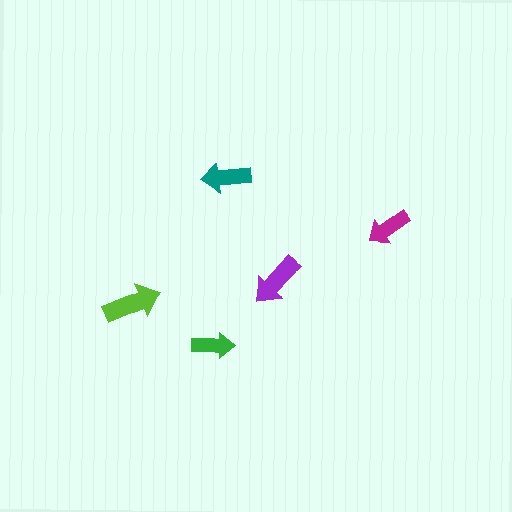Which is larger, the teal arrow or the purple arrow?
The purple one.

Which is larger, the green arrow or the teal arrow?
The teal one.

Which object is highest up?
The teal arrow is topmost.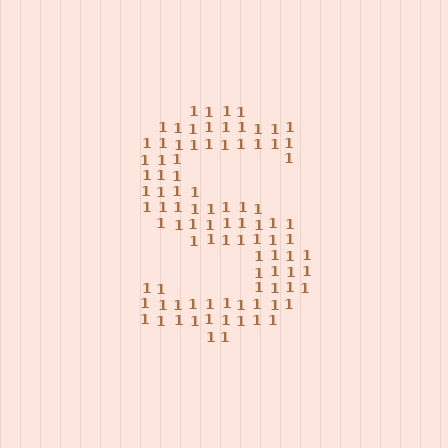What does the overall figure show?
The overall figure shows the letter S.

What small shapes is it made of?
It is made of small digit 1's.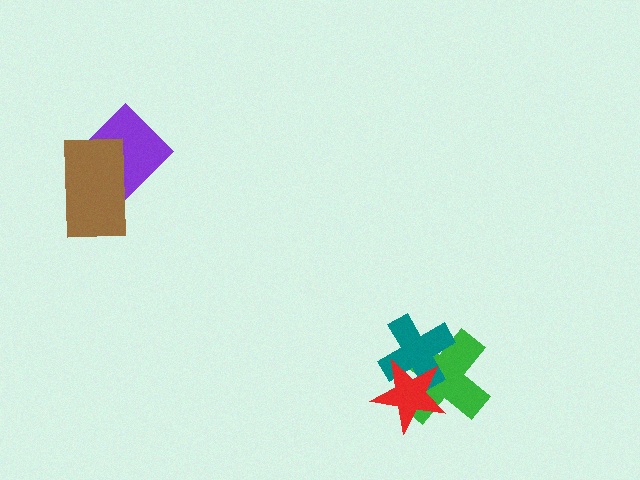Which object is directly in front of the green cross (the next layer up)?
The teal cross is directly in front of the green cross.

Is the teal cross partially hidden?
Yes, it is partially covered by another shape.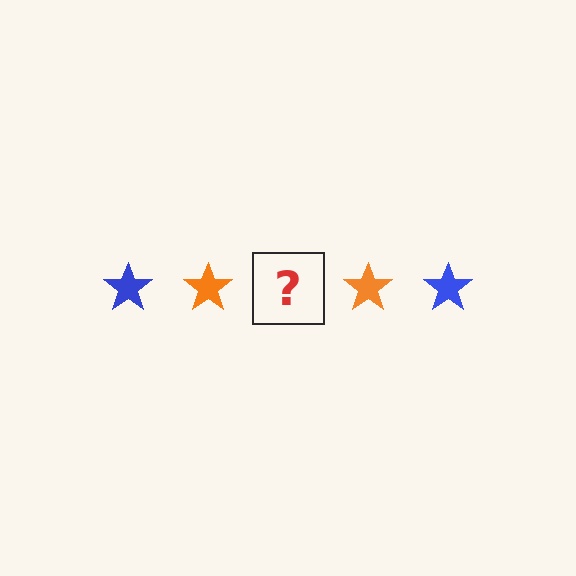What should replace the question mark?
The question mark should be replaced with a blue star.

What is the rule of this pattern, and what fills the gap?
The rule is that the pattern cycles through blue, orange stars. The gap should be filled with a blue star.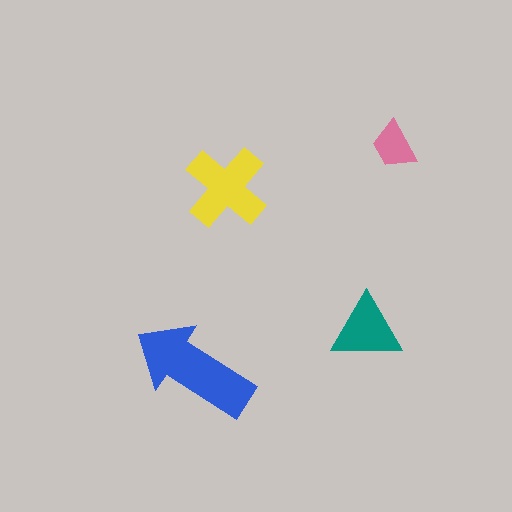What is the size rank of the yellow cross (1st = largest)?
2nd.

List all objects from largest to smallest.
The blue arrow, the yellow cross, the teal triangle, the pink trapezoid.